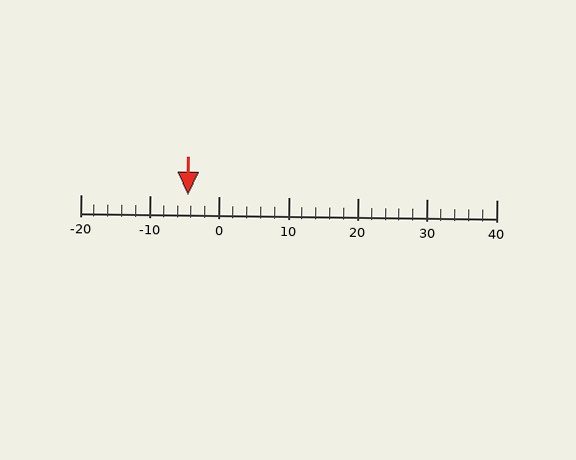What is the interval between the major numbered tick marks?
The major tick marks are spaced 10 units apart.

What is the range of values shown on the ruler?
The ruler shows values from -20 to 40.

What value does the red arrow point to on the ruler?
The red arrow points to approximately -4.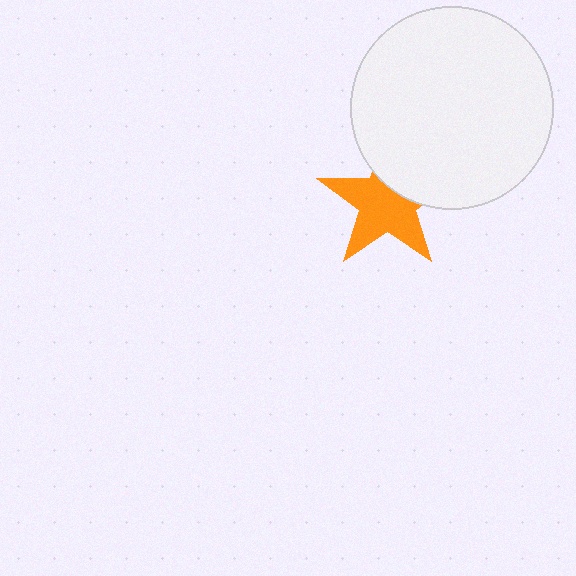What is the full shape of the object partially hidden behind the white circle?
The partially hidden object is an orange star.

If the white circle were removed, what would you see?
You would see the complete orange star.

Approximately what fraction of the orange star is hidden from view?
Roughly 33% of the orange star is hidden behind the white circle.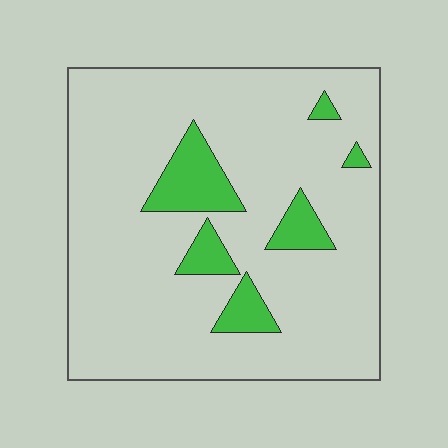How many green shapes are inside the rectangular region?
6.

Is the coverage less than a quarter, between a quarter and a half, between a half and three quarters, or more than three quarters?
Less than a quarter.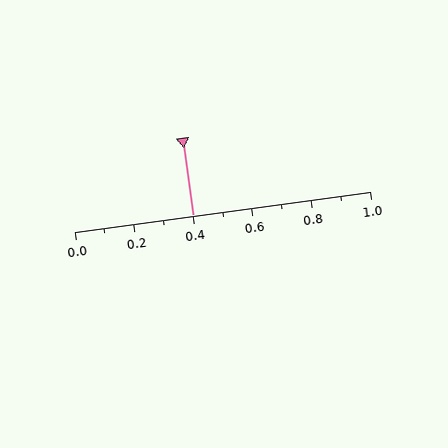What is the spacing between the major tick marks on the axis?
The major ticks are spaced 0.2 apart.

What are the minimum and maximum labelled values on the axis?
The axis runs from 0.0 to 1.0.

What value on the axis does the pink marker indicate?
The marker indicates approximately 0.4.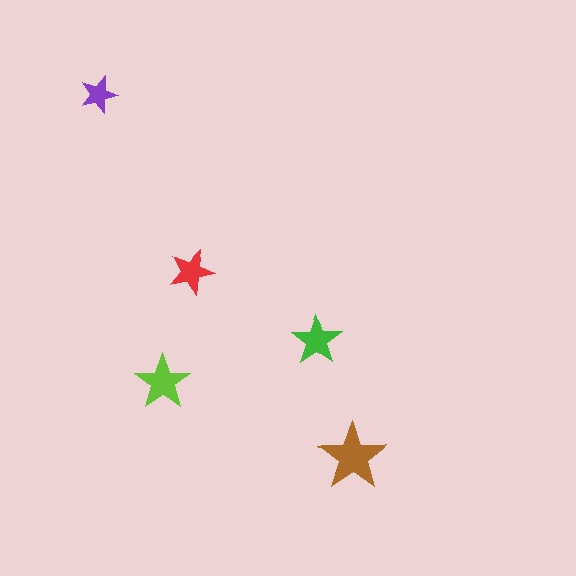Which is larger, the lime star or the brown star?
The brown one.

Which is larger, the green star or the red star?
The green one.